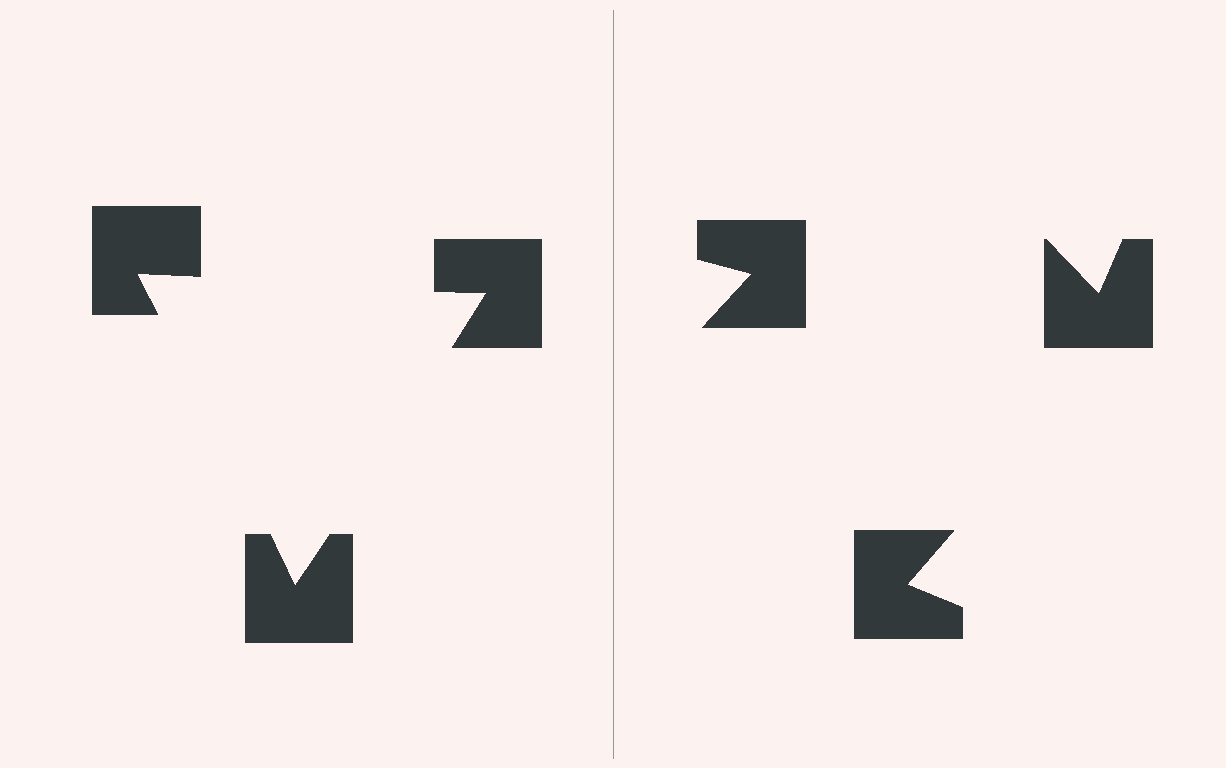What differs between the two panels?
The notched squares are positioned identically on both sides; only the wedge orientations differ. On the left they align to a triangle; on the right they are misaligned.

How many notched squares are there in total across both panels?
6 — 3 on each side.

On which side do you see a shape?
An illusory triangle appears on the left side. On the right side the wedge cuts are rotated, so no coherent shape forms.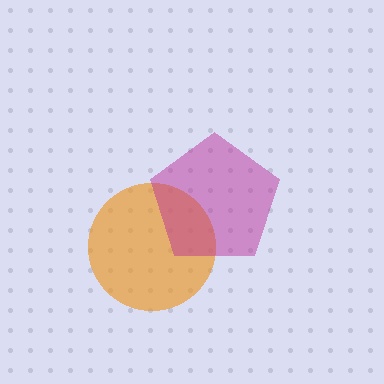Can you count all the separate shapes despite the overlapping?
Yes, there are 2 separate shapes.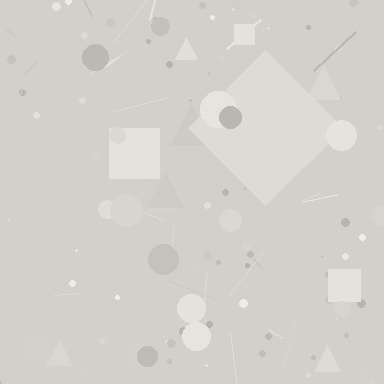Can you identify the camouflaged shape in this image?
The camouflaged shape is a diamond.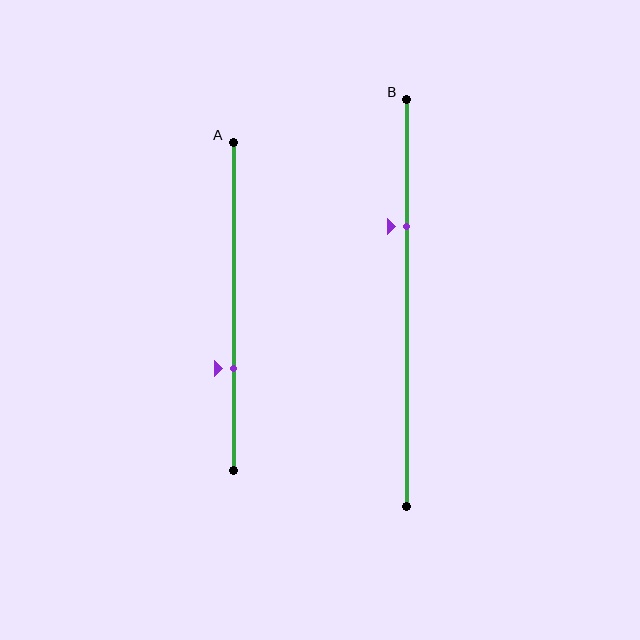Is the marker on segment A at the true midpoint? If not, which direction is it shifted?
No, the marker on segment A is shifted downward by about 19% of the segment length.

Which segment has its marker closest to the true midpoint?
Segment A has its marker closest to the true midpoint.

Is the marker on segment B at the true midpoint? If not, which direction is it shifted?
No, the marker on segment B is shifted upward by about 19% of the segment length.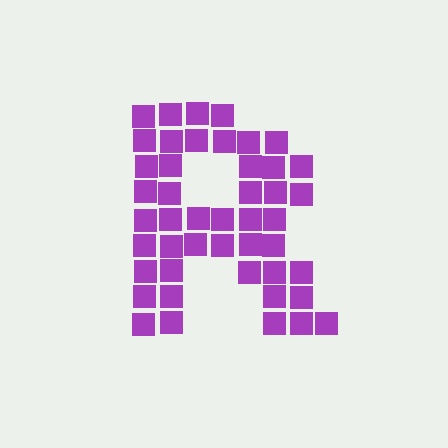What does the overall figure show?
The overall figure shows the letter R.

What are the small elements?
The small elements are squares.